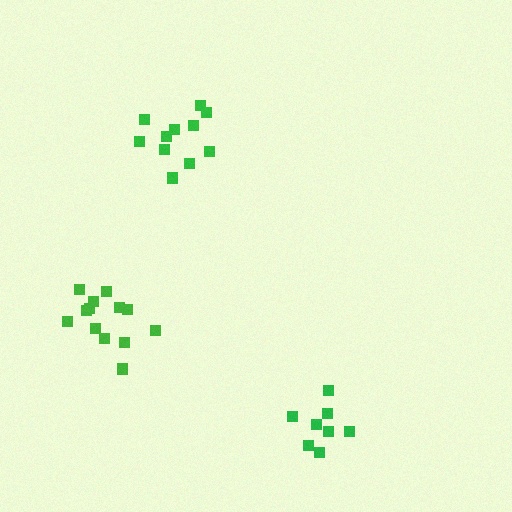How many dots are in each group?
Group 1: 12 dots, Group 2: 13 dots, Group 3: 8 dots (33 total).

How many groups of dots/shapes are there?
There are 3 groups.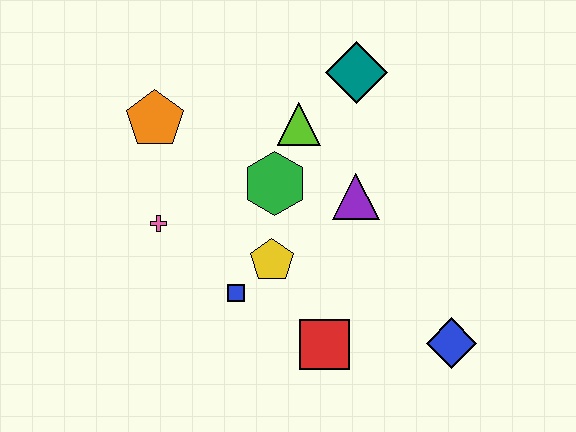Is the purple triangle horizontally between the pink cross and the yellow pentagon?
No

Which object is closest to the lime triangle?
The green hexagon is closest to the lime triangle.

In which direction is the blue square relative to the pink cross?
The blue square is to the right of the pink cross.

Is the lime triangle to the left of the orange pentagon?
No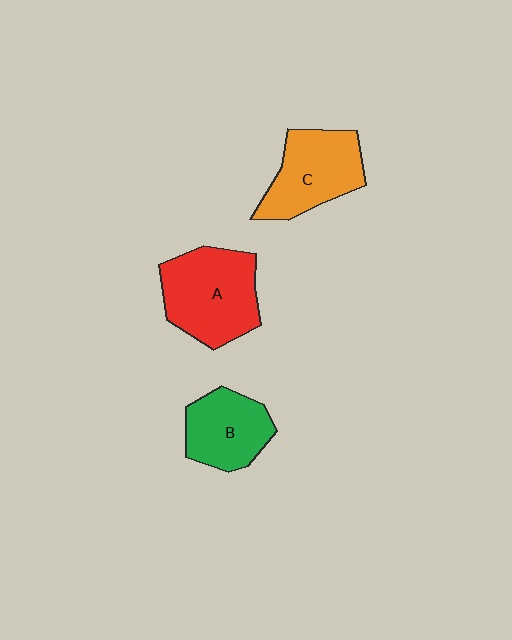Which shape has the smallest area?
Shape B (green).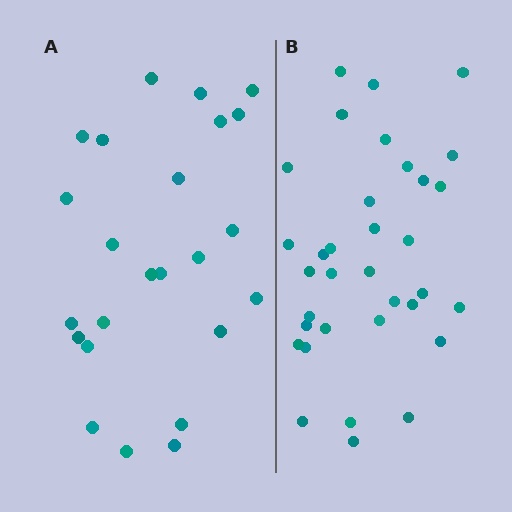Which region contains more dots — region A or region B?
Region B (the right region) has more dots.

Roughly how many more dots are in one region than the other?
Region B has roughly 10 or so more dots than region A.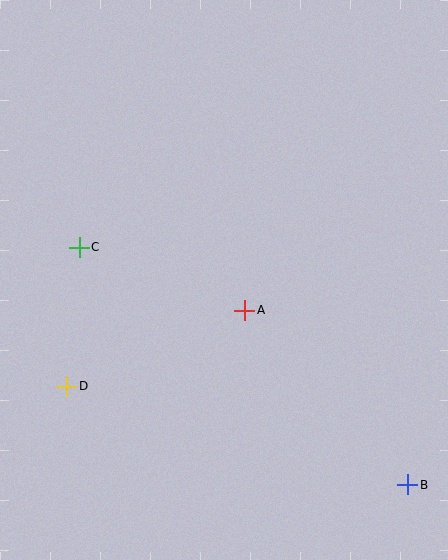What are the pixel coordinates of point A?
Point A is at (245, 310).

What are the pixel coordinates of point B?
Point B is at (408, 485).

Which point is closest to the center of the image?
Point A at (245, 310) is closest to the center.